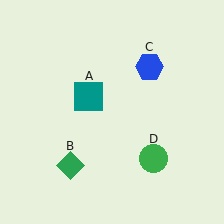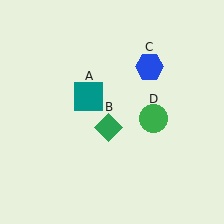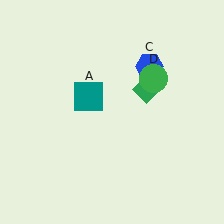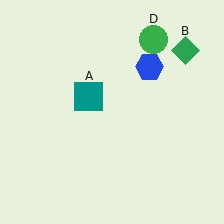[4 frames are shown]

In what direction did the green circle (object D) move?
The green circle (object D) moved up.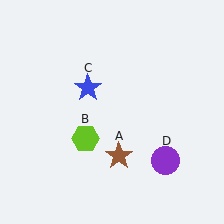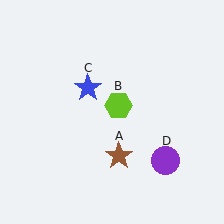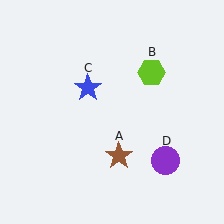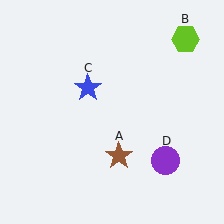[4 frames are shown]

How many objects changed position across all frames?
1 object changed position: lime hexagon (object B).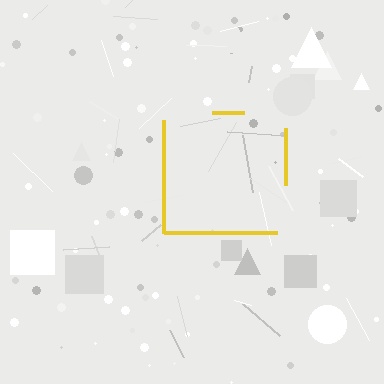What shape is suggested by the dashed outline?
The dashed outline suggests a square.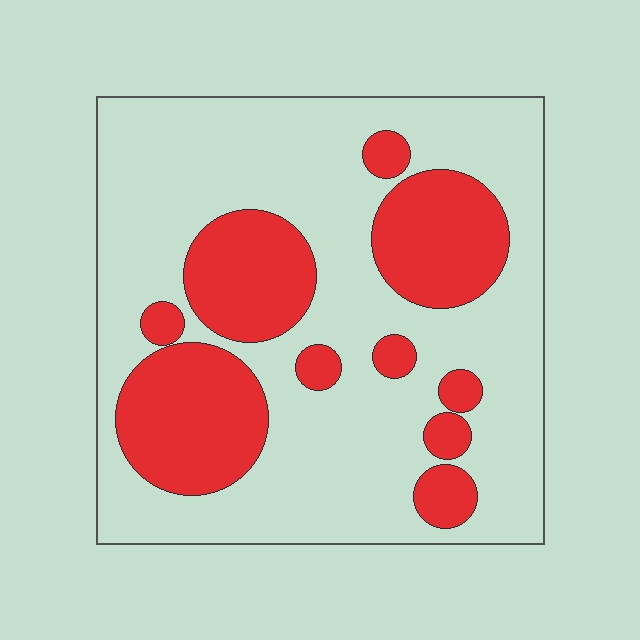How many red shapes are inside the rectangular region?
10.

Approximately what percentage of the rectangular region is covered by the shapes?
Approximately 30%.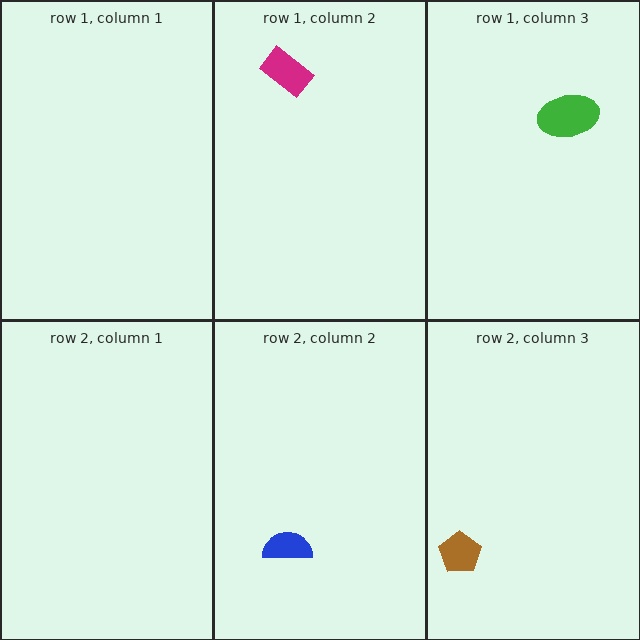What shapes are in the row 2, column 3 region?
The brown pentagon.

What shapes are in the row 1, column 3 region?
The green ellipse.